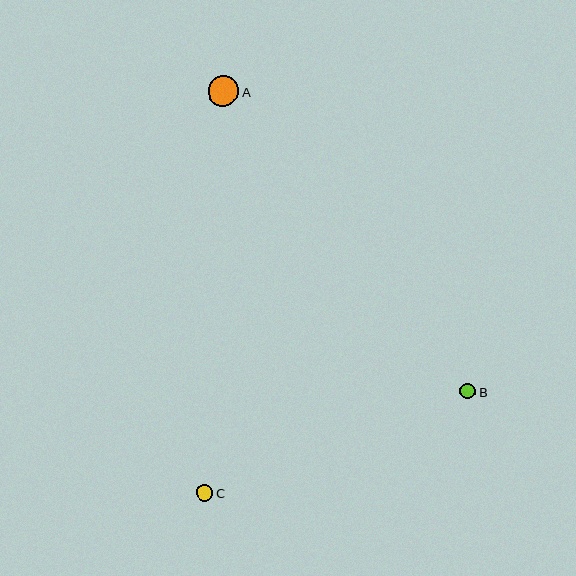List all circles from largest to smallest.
From largest to smallest: A, C, B.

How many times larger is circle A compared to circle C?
Circle A is approximately 1.8 times the size of circle C.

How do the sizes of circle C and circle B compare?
Circle C and circle B are approximately the same size.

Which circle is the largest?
Circle A is the largest with a size of approximately 30 pixels.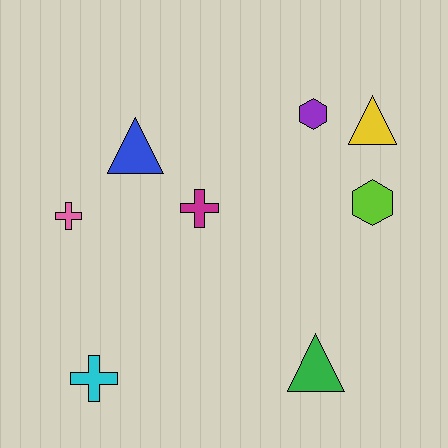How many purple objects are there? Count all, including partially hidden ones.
There is 1 purple object.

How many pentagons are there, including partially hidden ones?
There are no pentagons.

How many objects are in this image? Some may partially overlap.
There are 8 objects.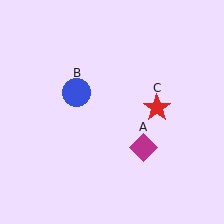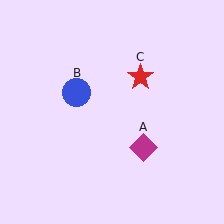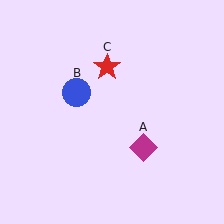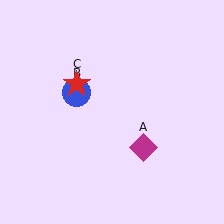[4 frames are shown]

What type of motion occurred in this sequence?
The red star (object C) rotated counterclockwise around the center of the scene.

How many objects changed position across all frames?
1 object changed position: red star (object C).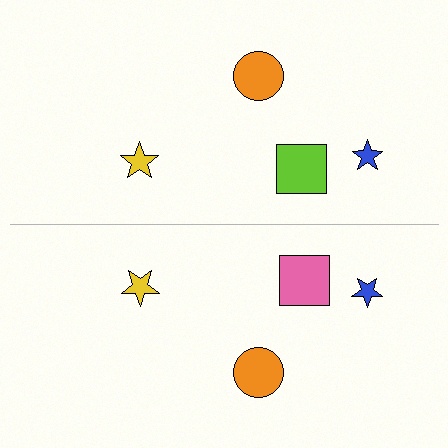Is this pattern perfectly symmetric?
No, the pattern is not perfectly symmetric. The pink square on the bottom side breaks the symmetry — its mirror counterpart is lime.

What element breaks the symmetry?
The pink square on the bottom side breaks the symmetry — its mirror counterpart is lime.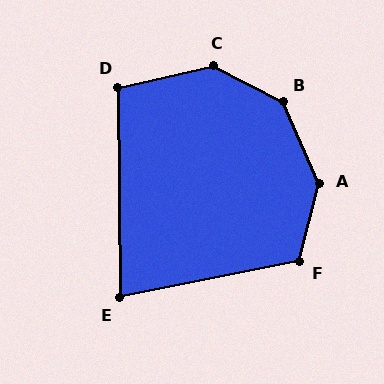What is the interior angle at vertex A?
Approximately 141 degrees (obtuse).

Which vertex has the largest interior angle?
B, at approximately 142 degrees.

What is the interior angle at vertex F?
Approximately 116 degrees (obtuse).